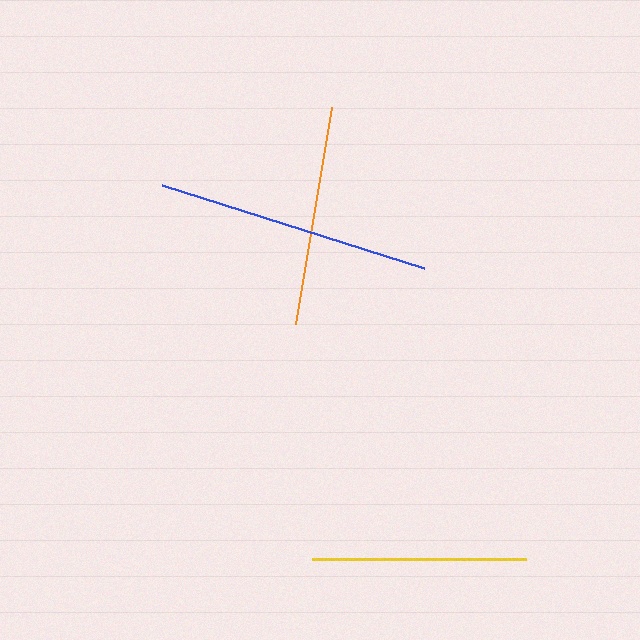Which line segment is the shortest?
The yellow line is the shortest at approximately 214 pixels.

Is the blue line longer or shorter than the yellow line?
The blue line is longer than the yellow line.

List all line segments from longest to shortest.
From longest to shortest: blue, orange, yellow.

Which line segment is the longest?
The blue line is the longest at approximately 275 pixels.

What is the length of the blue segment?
The blue segment is approximately 275 pixels long.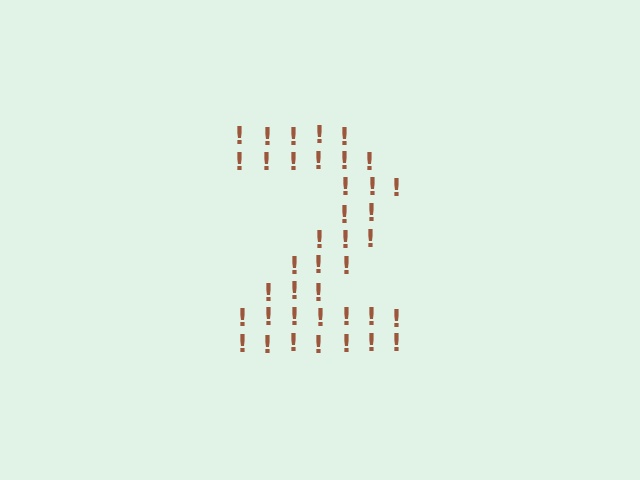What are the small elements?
The small elements are exclamation marks.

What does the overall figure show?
The overall figure shows the digit 2.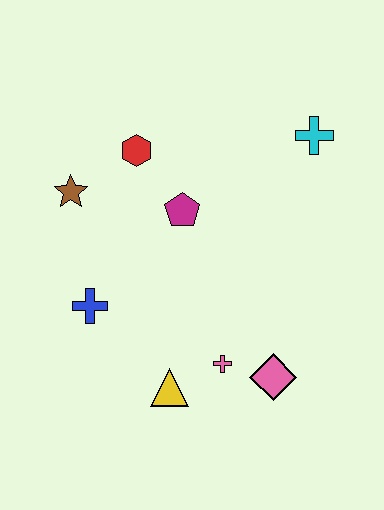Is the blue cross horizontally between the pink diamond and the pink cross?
No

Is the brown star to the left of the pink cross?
Yes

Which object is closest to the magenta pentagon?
The red hexagon is closest to the magenta pentagon.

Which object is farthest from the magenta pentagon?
The pink diamond is farthest from the magenta pentagon.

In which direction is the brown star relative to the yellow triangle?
The brown star is above the yellow triangle.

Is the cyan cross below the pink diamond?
No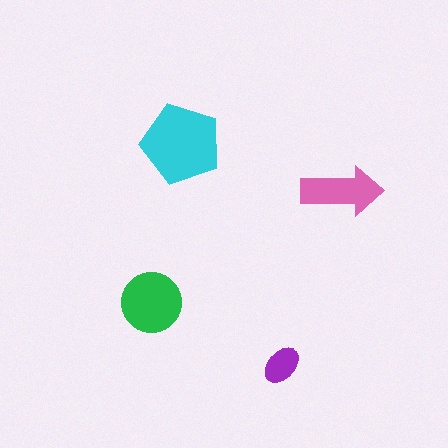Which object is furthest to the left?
The green circle is leftmost.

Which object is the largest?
The cyan pentagon.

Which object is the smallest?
The purple ellipse.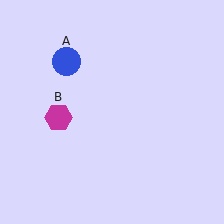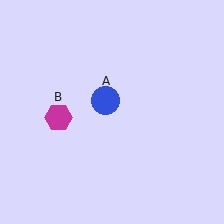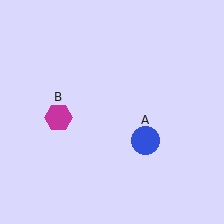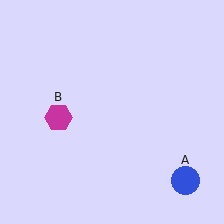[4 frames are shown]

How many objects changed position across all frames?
1 object changed position: blue circle (object A).